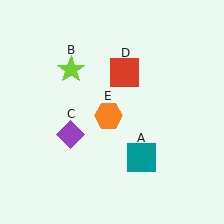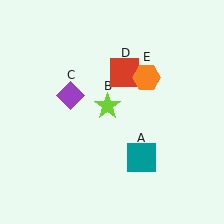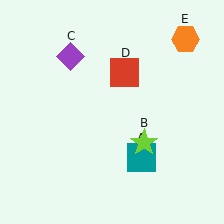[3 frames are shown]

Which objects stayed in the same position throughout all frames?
Teal square (object A) and red square (object D) remained stationary.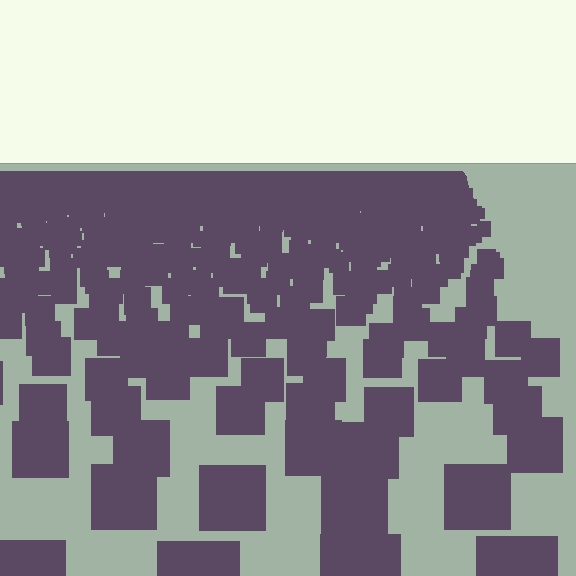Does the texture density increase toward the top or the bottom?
Density increases toward the top.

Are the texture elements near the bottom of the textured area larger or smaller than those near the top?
Larger. Near the bottom, elements are closer to the viewer and appear at a bigger on-screen size.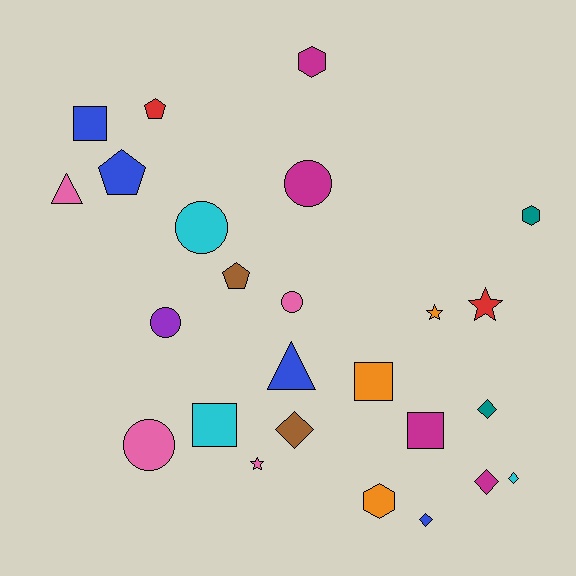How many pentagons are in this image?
There are 3 pentagons.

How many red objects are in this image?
There are 2 red objects.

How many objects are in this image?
There are 25 objects.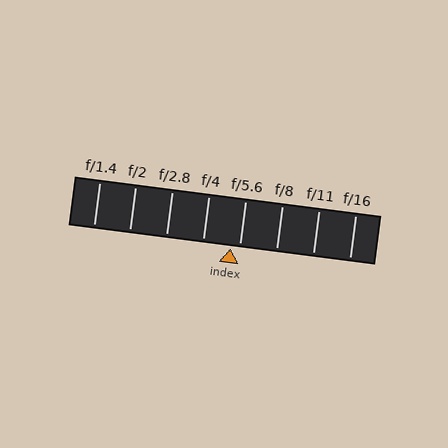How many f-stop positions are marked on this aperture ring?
There are 8 f-stop positions marked.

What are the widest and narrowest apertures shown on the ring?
The widest aperture shown is f/1.4 and the narrowest is f/16.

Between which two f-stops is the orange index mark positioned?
The index mark is between f/4 and f/5.6.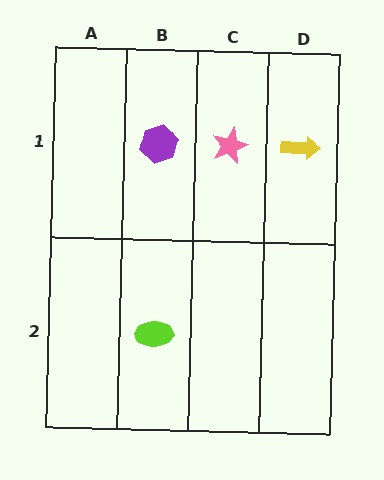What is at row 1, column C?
A pink star.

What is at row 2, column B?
A lime ellipse.